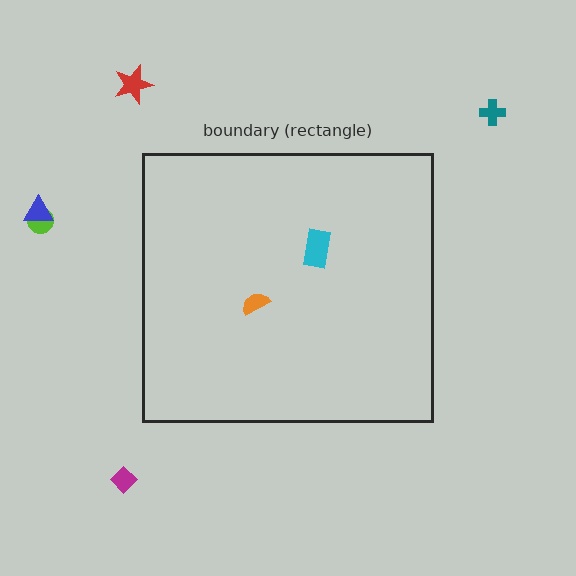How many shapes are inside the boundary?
2 inside, 5 outside.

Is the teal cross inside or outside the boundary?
Outside.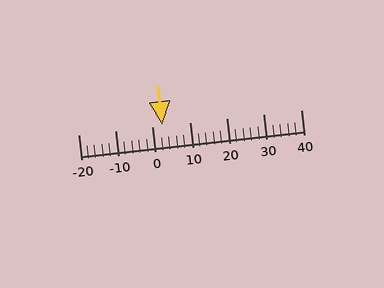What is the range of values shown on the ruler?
The ruler shows values from -20 to 40.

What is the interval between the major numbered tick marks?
The major tick marks are spaced 10 units apart.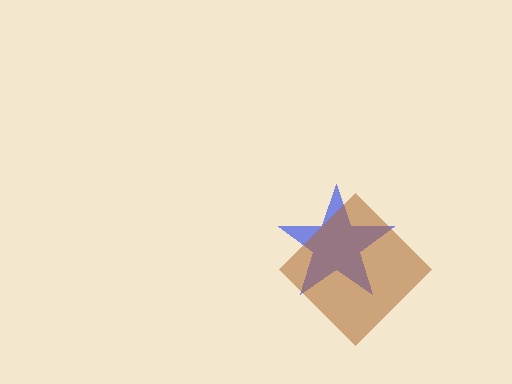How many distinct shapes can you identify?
There are 2 distinct shapes: a blue star, a brown diamond.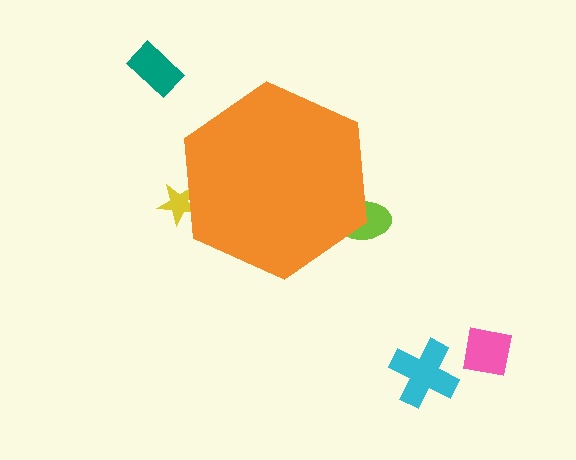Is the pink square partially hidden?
No, the pink square is fully visible.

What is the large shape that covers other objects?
An orange hexagon.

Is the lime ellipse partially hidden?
Yes, the lime ellipse is partially hidden behind the orange hexagon.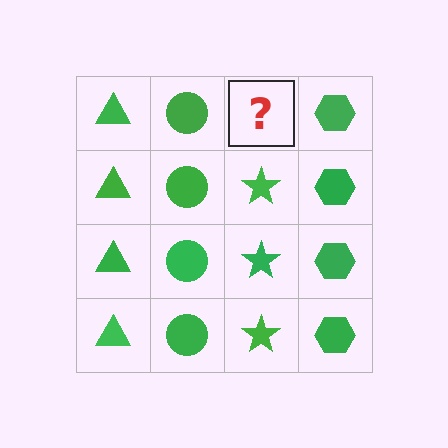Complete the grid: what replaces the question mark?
The question mark should be replaced with a green star.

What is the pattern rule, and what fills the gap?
The rule is that each column has a consistent shape. The gap should be filled with a green star.